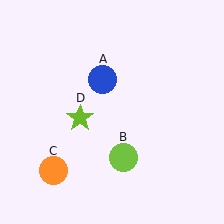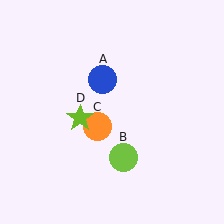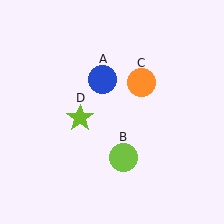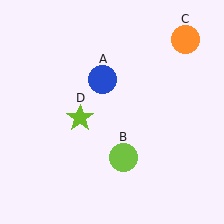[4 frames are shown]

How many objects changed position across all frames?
1 object changed position: orange circle (object C).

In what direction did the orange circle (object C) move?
The orange circle (object C) moved up and to the right.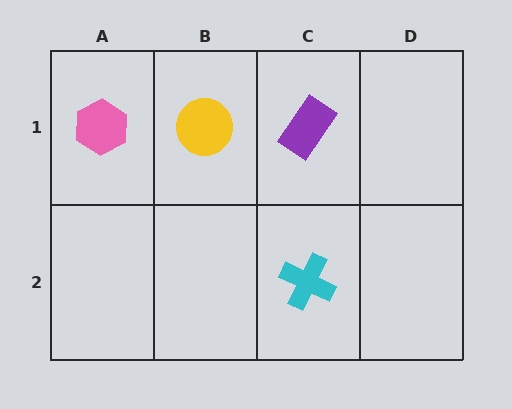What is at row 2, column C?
A cyan cross.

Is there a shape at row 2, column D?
No, that cell is empty.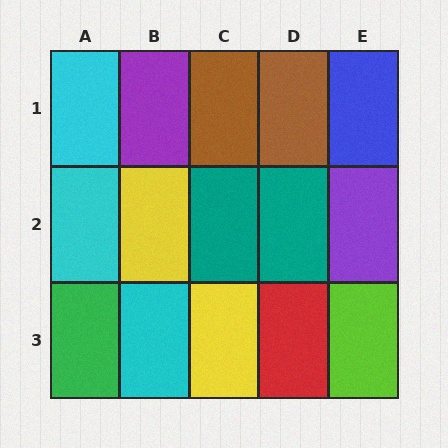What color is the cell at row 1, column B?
Purple.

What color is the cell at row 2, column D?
Teal.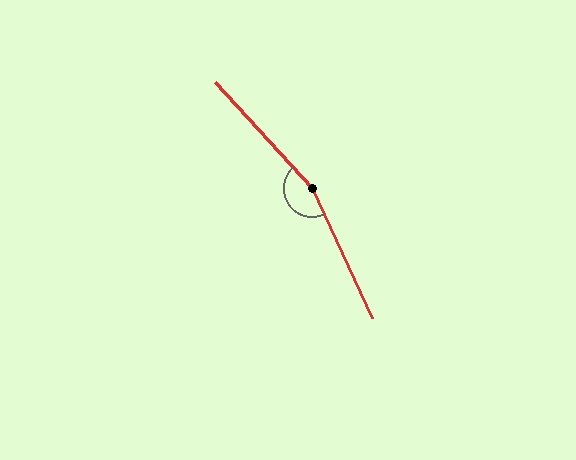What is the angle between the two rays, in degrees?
Approximately 163 degrees.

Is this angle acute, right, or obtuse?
It is obtuse.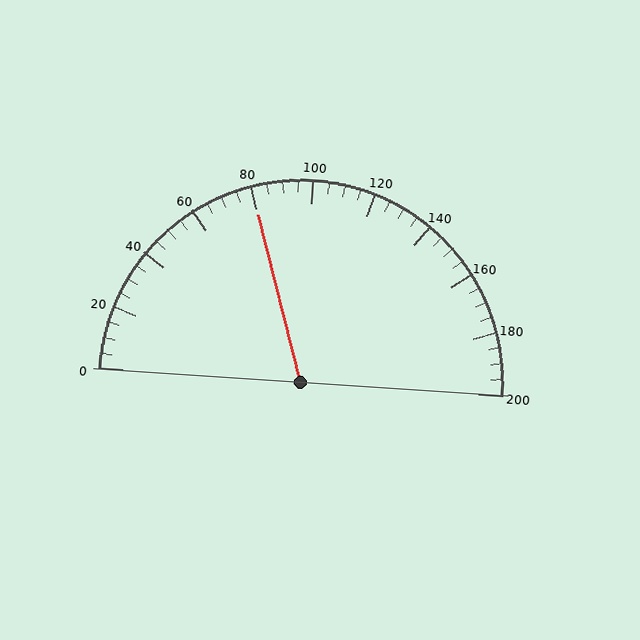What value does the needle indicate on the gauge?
The needle indicates approximately 80.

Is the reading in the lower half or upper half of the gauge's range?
The reading is in the lower half of the range (0 to 200).